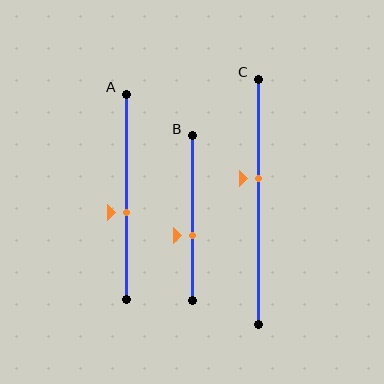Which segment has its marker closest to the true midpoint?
Segment A has its marker closest to the true midpoint.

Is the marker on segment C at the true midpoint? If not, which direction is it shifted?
No, the marker on segment C is shifted upward by about 9% of the segment length.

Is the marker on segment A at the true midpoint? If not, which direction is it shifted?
No, the marker on segment A is shifted downward by about 8% of the segment length.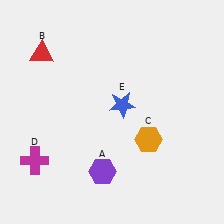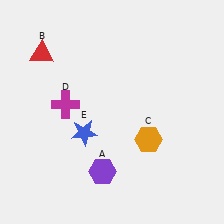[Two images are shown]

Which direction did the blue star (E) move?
The blue star (E) moved left.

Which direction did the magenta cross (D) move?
The magenta cross (D) moved up.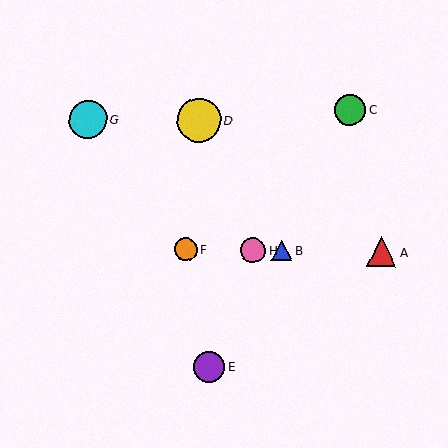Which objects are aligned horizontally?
Objects A, B, F, H are aligned horizontally.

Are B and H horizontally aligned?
Yes, both are at y≈250.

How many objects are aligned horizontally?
4 objects (A, B, F, H) are aligned horizontally.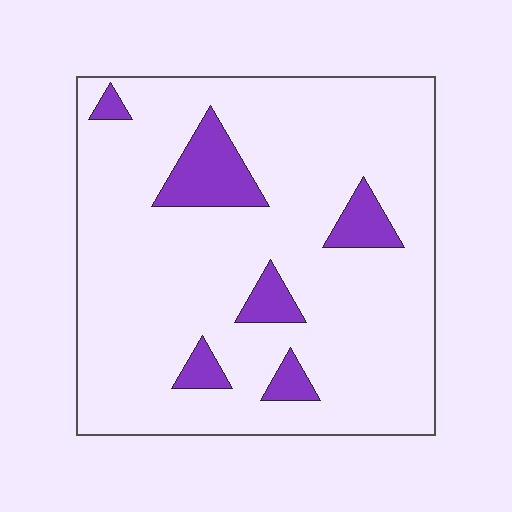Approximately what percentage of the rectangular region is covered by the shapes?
Approximately 10%.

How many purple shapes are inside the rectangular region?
6.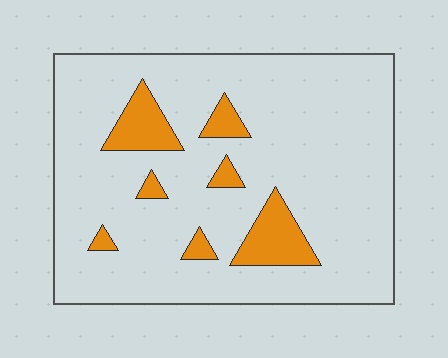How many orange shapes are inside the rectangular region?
7.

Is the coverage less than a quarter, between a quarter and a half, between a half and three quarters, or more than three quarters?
Less than a quarter.